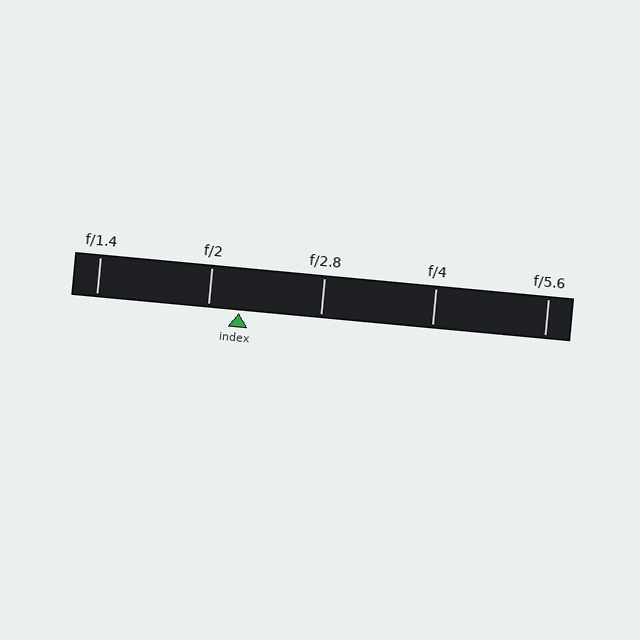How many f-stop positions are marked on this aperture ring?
There are 5 f-stop positions marked.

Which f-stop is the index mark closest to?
The index mark is closest to f/2.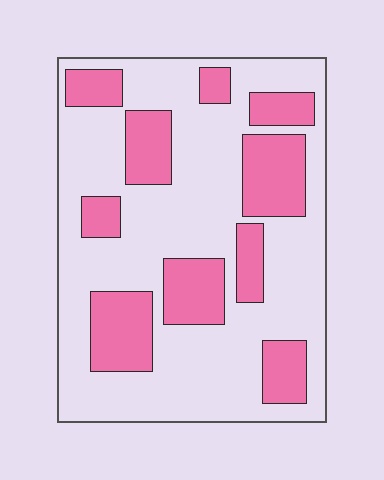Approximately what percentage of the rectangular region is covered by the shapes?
Approximately 30%.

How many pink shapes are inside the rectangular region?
10.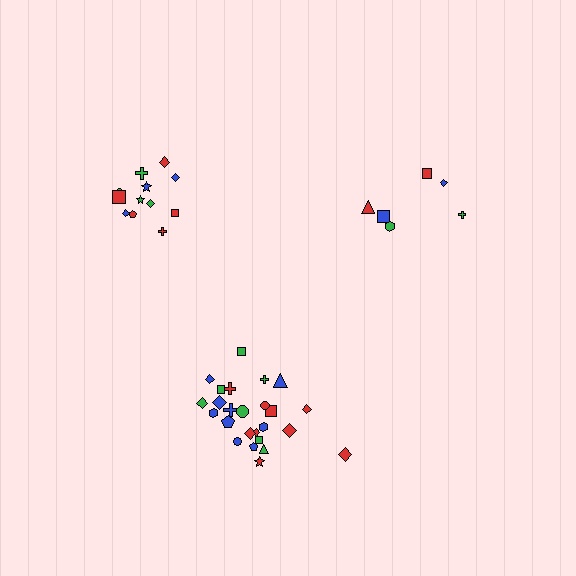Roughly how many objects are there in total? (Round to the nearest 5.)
Roughly 45 objects in total.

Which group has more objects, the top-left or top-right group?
The top-left group.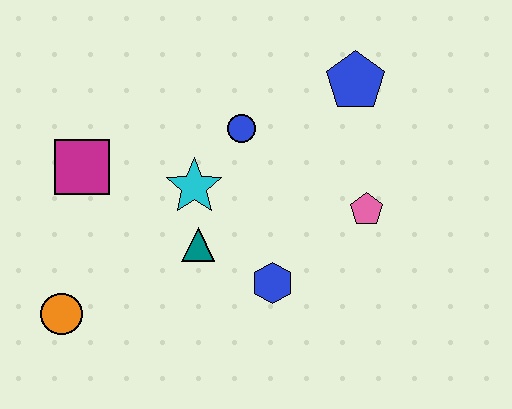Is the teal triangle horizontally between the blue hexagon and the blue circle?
No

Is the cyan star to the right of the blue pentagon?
No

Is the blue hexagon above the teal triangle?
No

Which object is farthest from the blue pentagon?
The orange circle is farthest from the blue pentagon.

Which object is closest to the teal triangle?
The cyan star is closest to the teal triangle.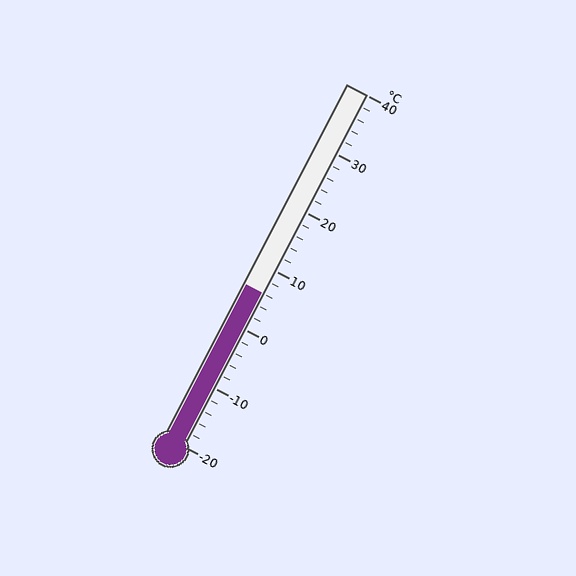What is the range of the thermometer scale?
The thermometer scale ranges from -20°C to 40°C.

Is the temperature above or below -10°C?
The temperature is above -10°C.